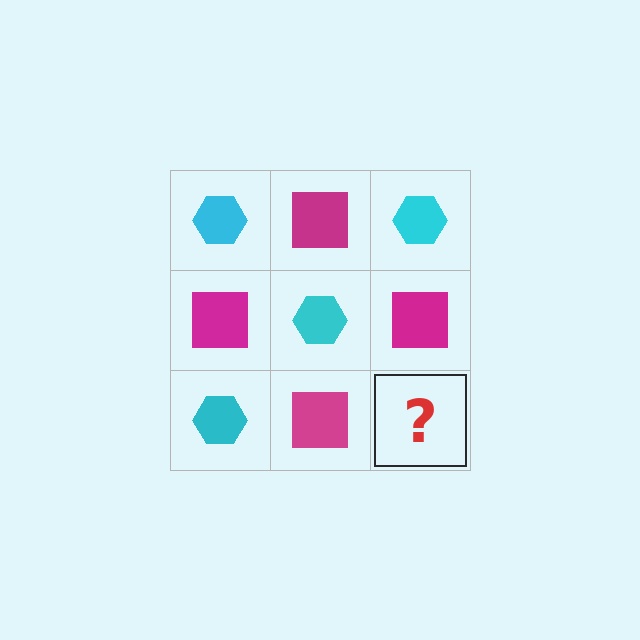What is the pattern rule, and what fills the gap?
The rule is that it alternates cyan hexagon and magenta square in a checkerboard pattern. The gap should be filled with a cyan hexagon.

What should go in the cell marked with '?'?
The missing cell should contain a cyan hexagon.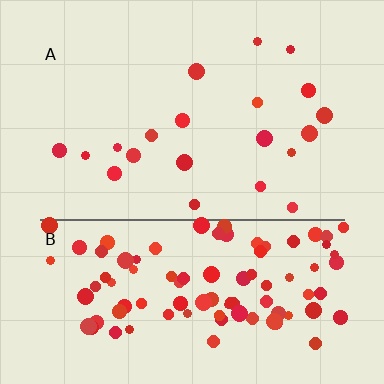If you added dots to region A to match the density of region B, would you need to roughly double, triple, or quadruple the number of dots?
Approximately quadruple.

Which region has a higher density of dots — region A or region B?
B (the bottom).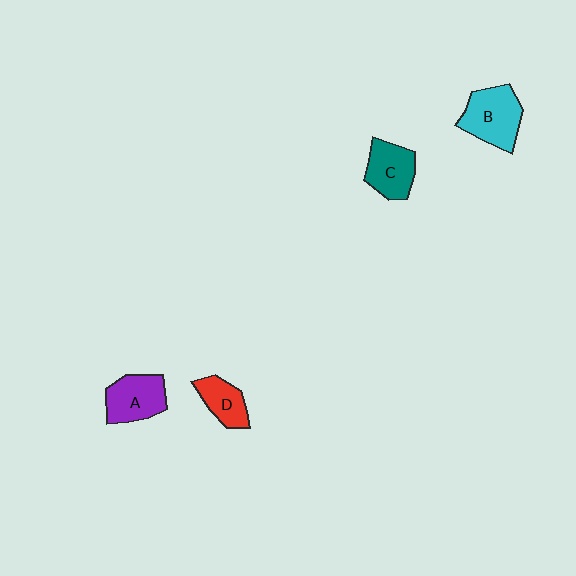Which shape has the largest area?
Shape B (cyan).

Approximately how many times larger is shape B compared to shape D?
Approximately 1.6 times.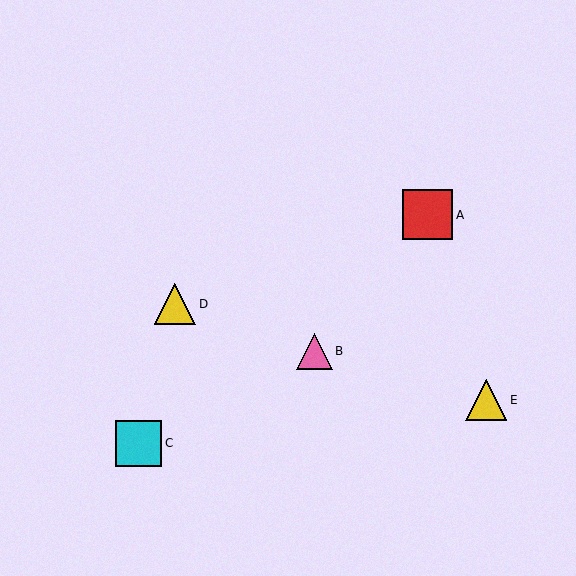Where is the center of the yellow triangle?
The center of the yellow triangle is at (175, 304).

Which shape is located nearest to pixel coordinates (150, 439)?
The cyan square (labeled C) at (139, 443) is nearest to that location.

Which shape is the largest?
The red square (labeled A) is the largest.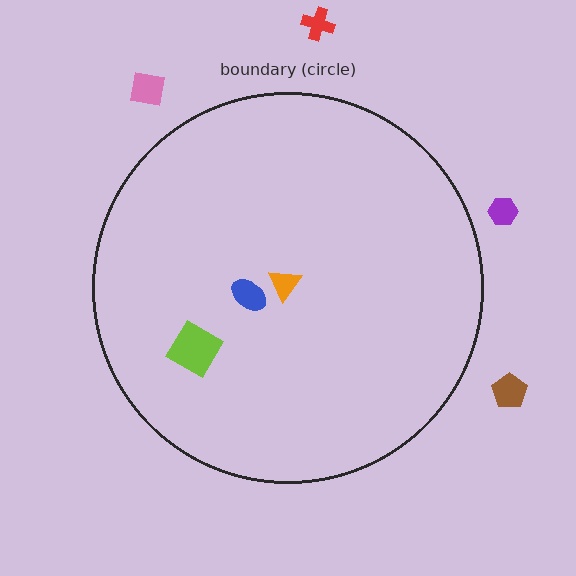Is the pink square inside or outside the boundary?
Outside.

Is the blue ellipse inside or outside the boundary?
Inside.